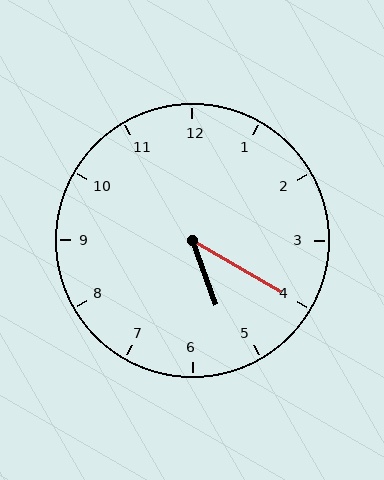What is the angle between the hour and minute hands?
Approximately 40 degrees.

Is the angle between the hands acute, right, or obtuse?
It is acute.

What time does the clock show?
5:20.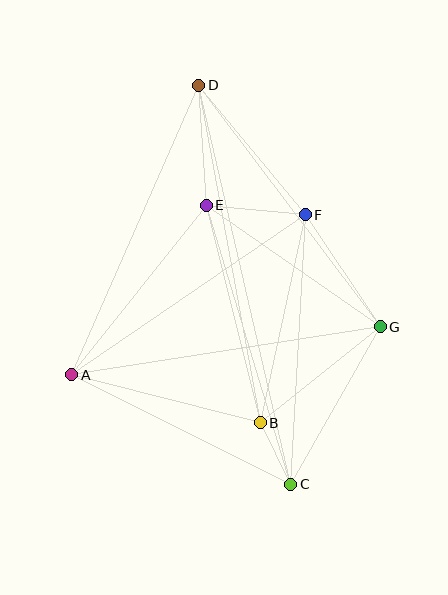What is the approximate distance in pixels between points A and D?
The distance between A and D is approximately 316 pixels.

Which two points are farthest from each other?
Points C and D are farthest from each other.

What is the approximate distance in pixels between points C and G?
The distance between C and G is approximately 181 pixels.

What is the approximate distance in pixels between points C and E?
The distance between C and E is approximately 292 pixels.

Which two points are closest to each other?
Points B and C are closest to each other.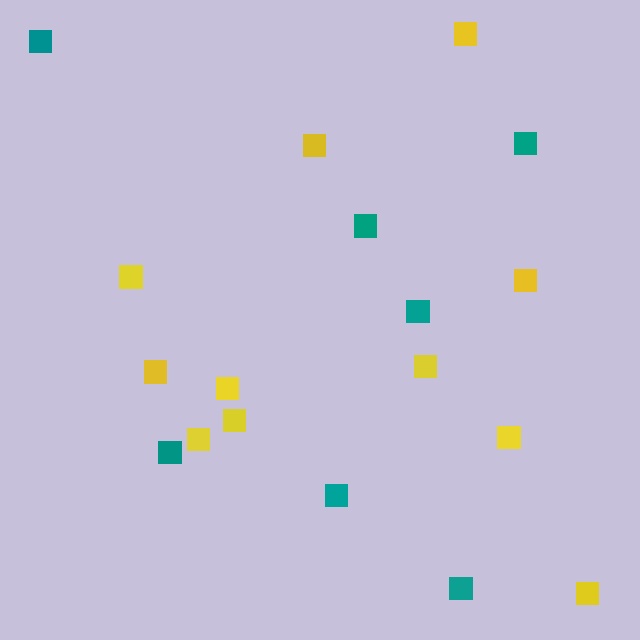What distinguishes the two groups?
There are 2 groups: one group of teal squares (7) and one group of yellow squares (11).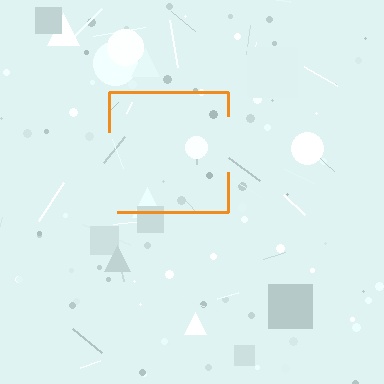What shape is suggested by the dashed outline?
The dashed outline suggests a square.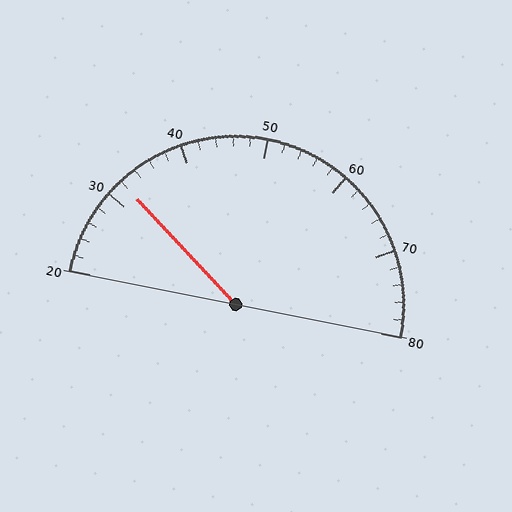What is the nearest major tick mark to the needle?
The nearest major tick mark is 30.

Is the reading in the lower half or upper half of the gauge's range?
The reading is in the lower half of the range (20 to 80).